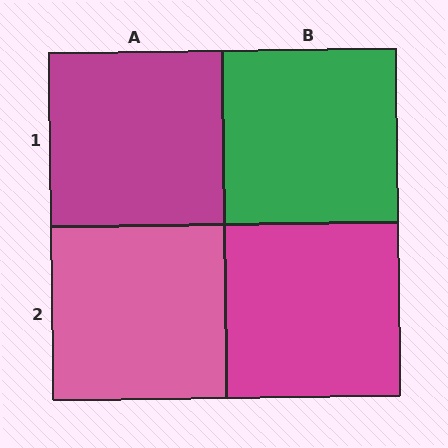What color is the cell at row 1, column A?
Magenta.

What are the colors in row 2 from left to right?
Pink, magenta.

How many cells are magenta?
2 cells are magenta.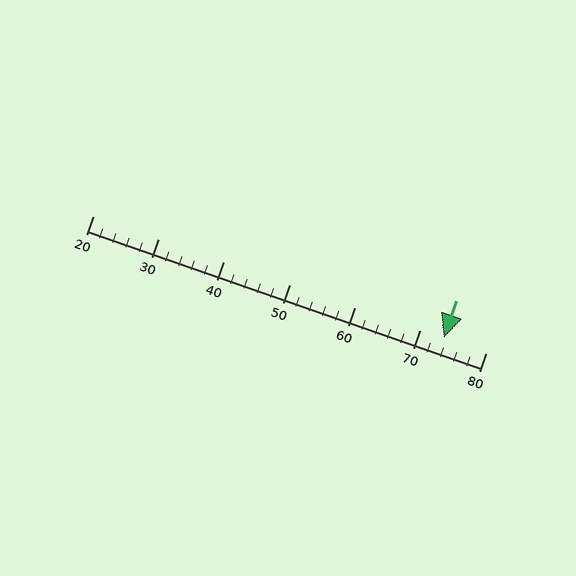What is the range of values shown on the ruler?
The ruler shows values from 20 to 80.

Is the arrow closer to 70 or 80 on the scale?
The arrow is closer to 70.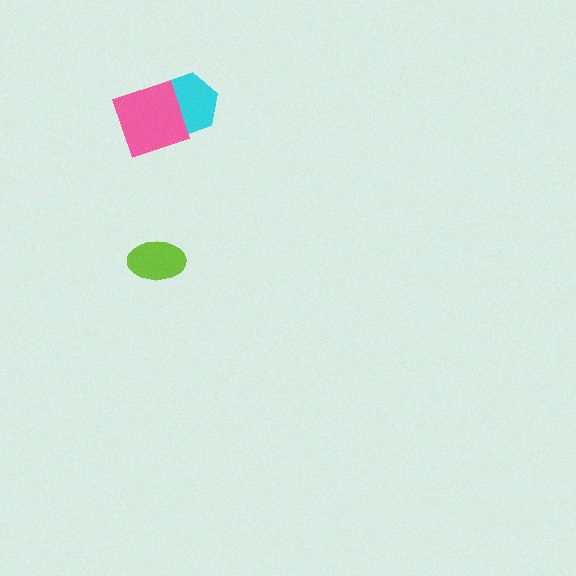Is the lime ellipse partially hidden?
No, no other shape covers it.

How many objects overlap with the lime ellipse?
0 objects overlap with the lime ellipse.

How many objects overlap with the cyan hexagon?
1 object overlaps with the cyan hexagon.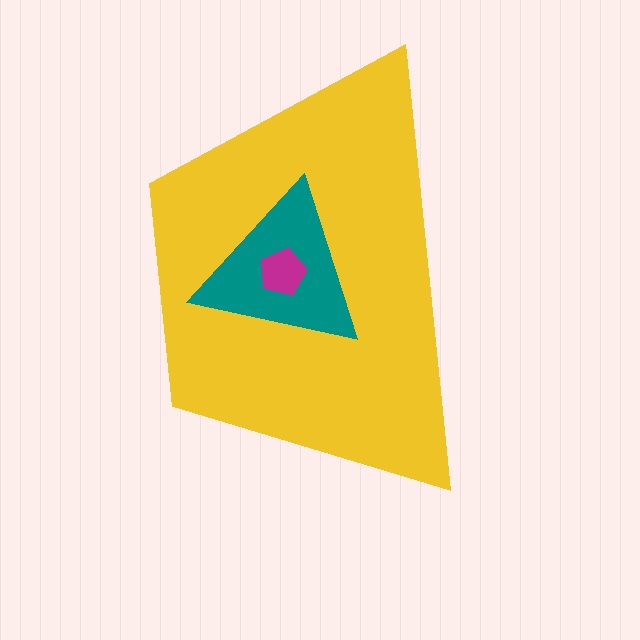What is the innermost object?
The magenta pentagon.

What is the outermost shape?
The yellow trapezoid.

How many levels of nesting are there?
3.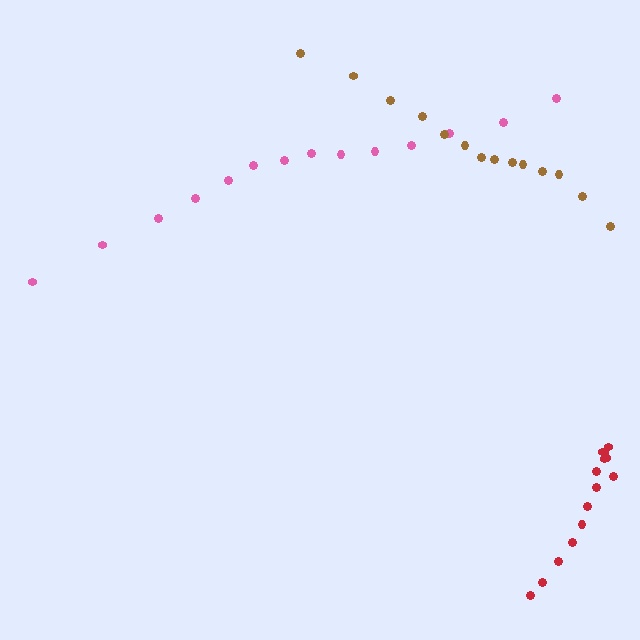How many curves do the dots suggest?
There are 3 distinct paths.